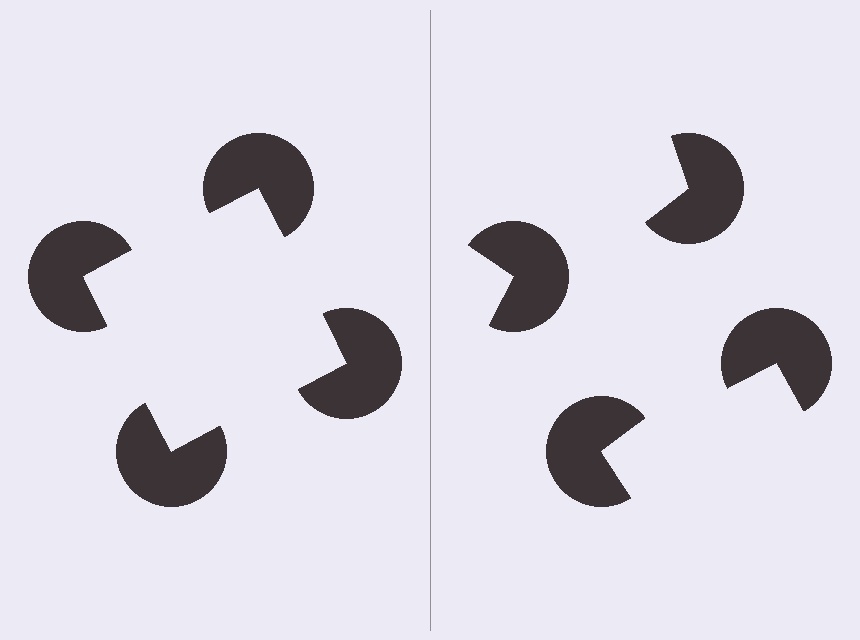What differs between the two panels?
The pac-man discs are positioned identically on both sides; only the wedge orientations differ. On the left they align to a square; on the right they are misaligned.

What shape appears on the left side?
An illusory square.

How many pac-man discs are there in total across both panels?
8 — 4 on each side.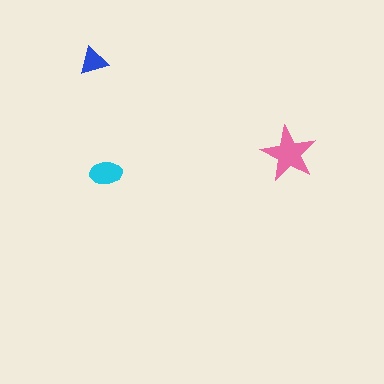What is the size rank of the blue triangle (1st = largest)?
3rd.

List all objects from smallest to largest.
The blue triangle, the cyan ellipse, the pink star.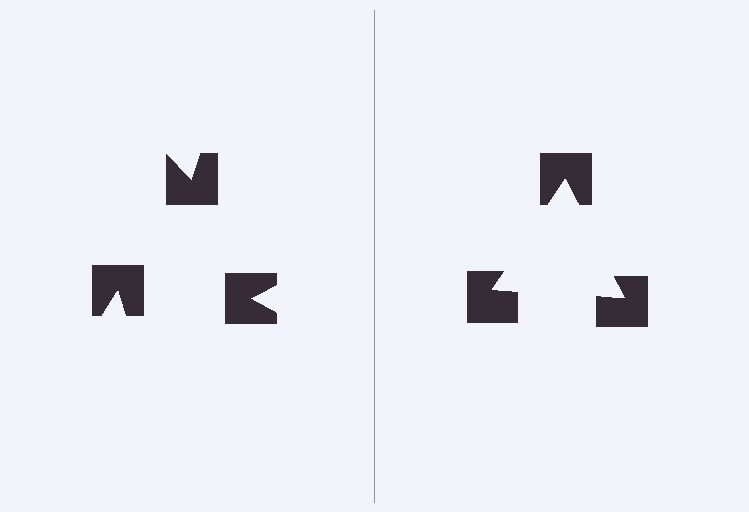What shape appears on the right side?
An illusory triangle.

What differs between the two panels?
The notched squares are positioned identically on both sides; only the wedge orientations differ. On the right they align to a triangle; on the left they are misaligned.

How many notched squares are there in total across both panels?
6 — 3 on each side.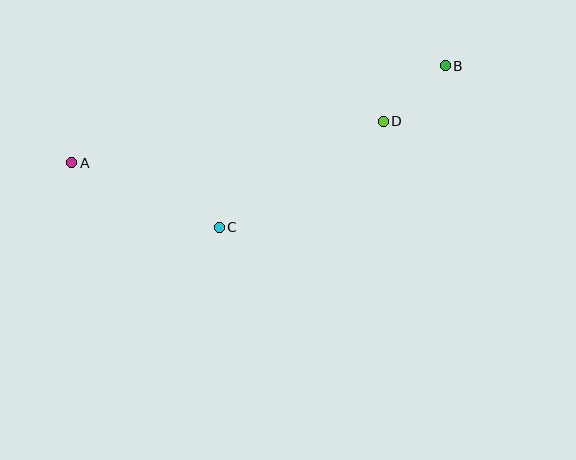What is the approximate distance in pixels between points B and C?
The distance between B and C is approximately 278 pixels.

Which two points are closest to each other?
Points B and D are closest to each other.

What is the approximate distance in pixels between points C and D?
The distance between C and D is approximately 195 pixels.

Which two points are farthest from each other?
Points A and B are farthest from each other.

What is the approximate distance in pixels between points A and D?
The distance between A and D is approximately 314 pixels.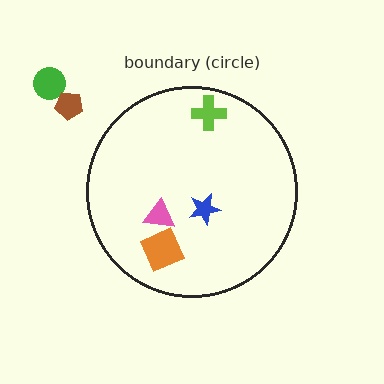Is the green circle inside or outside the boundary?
Outside.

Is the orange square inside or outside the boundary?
Inside.